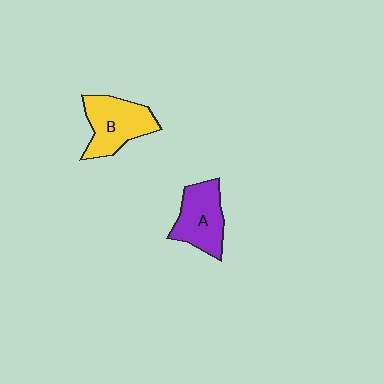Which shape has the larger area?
Shape B (yellow).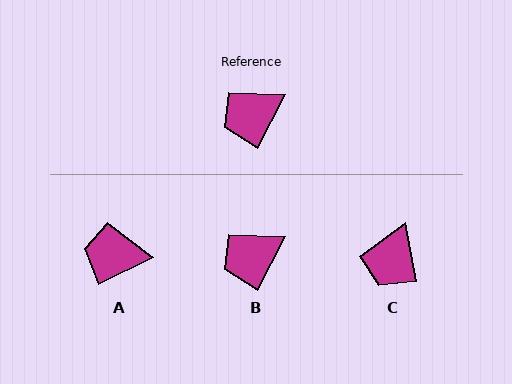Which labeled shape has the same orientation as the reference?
B.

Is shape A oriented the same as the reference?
No, it is off by about 36 degrees.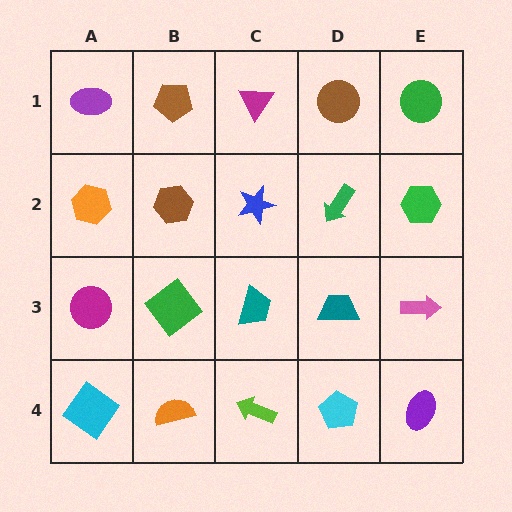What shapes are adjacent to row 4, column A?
A magenta circle (row 3, column A), an orange semicircle (row 4, column B).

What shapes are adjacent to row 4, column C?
A teal trapezoid (row 3, column C), an orange semicircle (row 4, column B), a cyan pentagon (row 4, column D).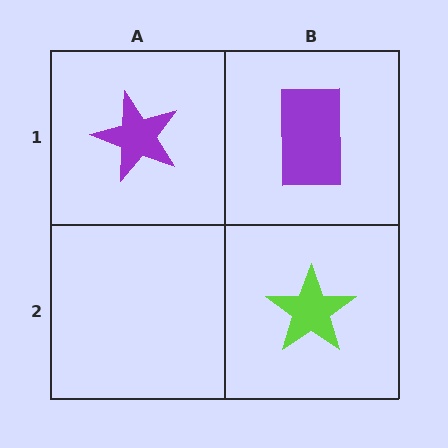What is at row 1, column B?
A purple rectangle.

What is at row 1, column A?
A purple star.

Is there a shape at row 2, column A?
No, that cell is empty.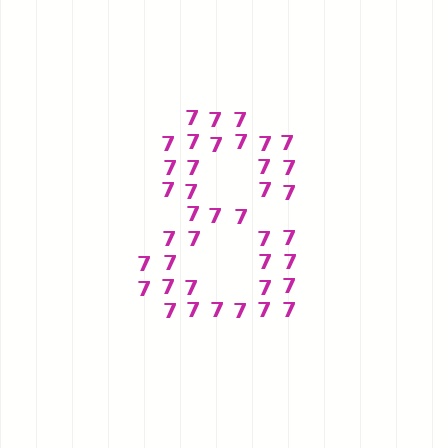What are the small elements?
The small elements are digit 7's.